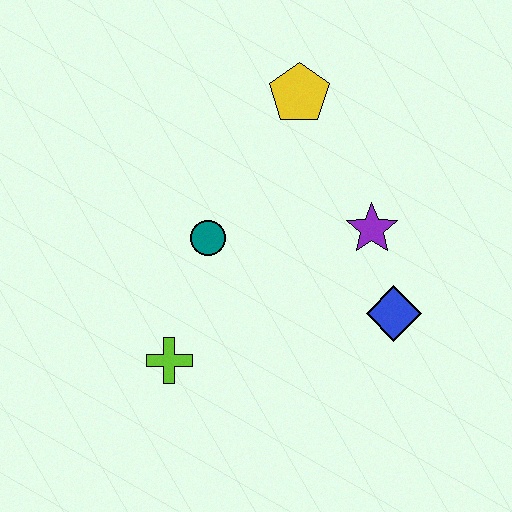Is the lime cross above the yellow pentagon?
No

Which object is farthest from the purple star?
The lime cross is farthest from the purple star.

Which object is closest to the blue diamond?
The purple star is closest to the blue diamond.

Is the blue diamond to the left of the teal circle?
No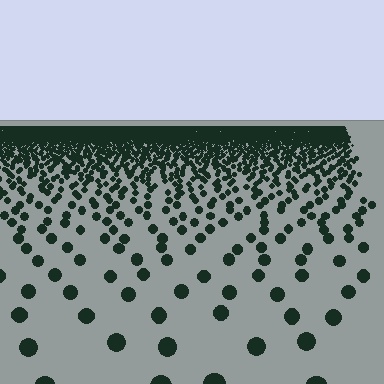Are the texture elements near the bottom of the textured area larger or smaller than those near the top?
Larger. Near the bottom, elements are closer to the viewer and appear at a bigger on-screen size.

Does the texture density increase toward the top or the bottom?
Density increases toward the top.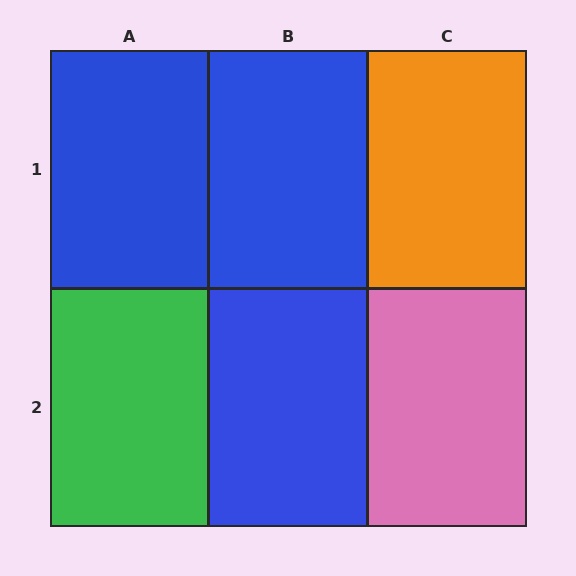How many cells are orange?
1 cell is orange.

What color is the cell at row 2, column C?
Pink.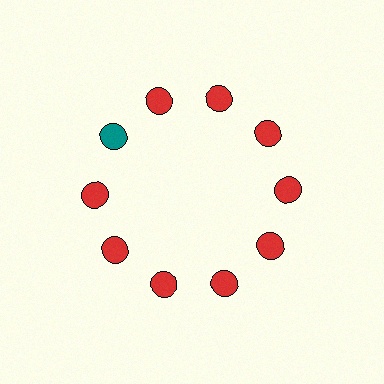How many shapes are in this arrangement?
There are 10 shapes arranged in a ring pattern.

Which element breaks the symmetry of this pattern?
The teal circle at roughly the 10 o'clock position breaks the symmetry. All other shapes are red circles.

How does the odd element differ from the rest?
It has a different color: teal instead of red.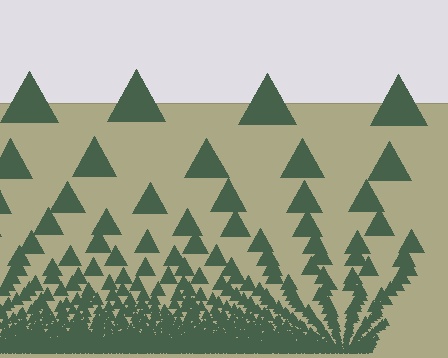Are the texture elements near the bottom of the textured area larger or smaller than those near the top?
Smaller. The gradient is inverted — elements near the bottom are smaller and denser.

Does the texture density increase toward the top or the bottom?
Density increases toward the bottom.